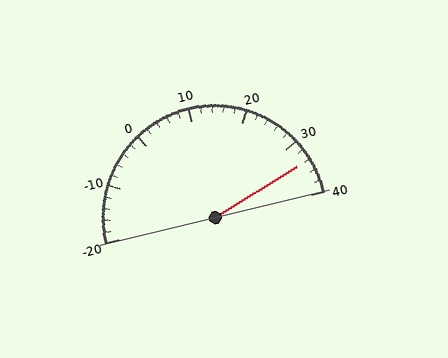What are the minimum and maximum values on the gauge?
The gauge ranges from -20 to 40.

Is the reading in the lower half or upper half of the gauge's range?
The reading is in the upper half of the range (-20 to 40).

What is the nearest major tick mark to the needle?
The nearest major tick mark is 30.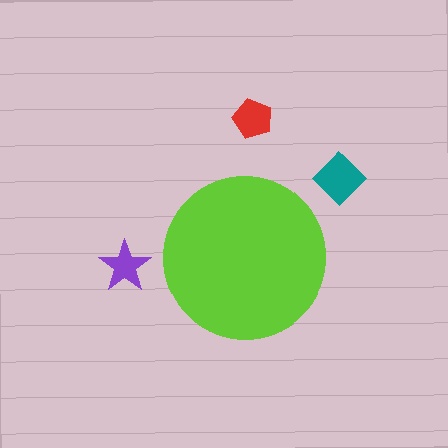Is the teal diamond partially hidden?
No, the teal diamond is fully visible.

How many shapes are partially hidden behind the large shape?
0 shapes are partially hidden.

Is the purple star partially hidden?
No, the purple star is fully visible.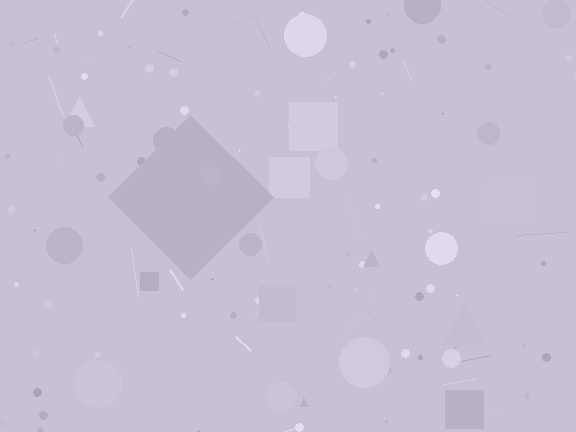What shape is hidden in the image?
A diamond is hidden in the image.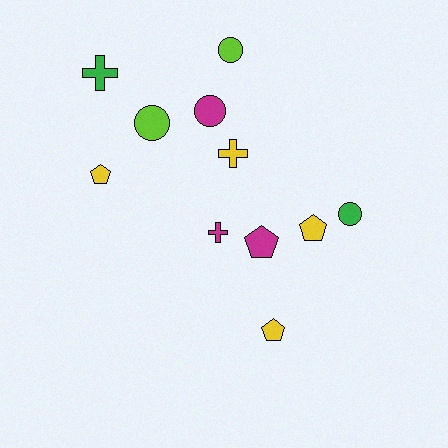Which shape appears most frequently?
Circle, with 4 objects.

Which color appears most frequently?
Yellow, with 4 objects.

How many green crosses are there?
There is 1 green cross.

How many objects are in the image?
There are 11 objects.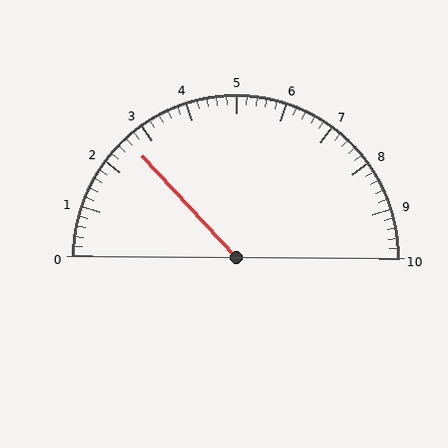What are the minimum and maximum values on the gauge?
The gauge ranges from 0 to 10.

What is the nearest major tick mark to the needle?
The nearest major tick mark is 3.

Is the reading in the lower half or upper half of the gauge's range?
The reading is in the lower half of the range (0 to 10).